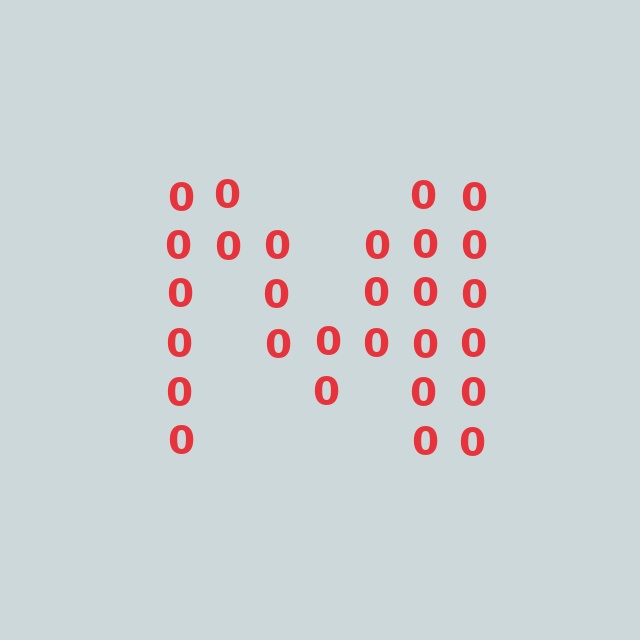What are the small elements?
The small elements are digit 0's.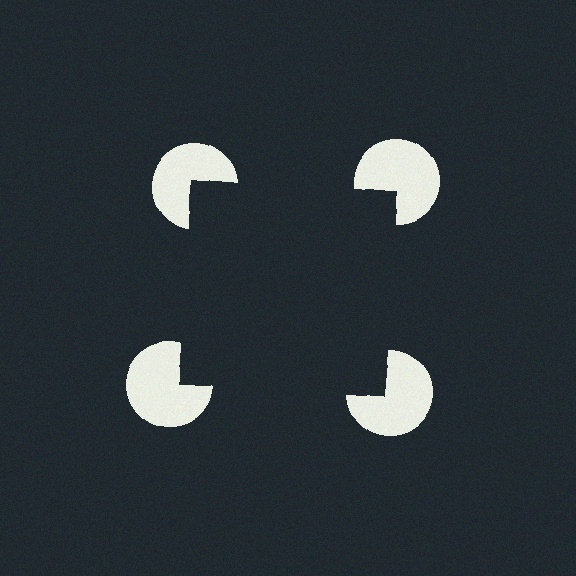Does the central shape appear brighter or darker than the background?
It typically appears slightly darker than the background, even though no actual brightness change is drawn.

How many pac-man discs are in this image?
There are 4 — one at each vertex of the illusory square.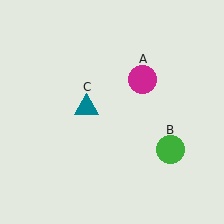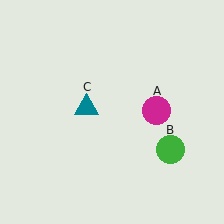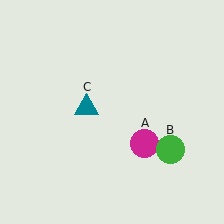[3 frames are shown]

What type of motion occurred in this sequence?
The magenta circle (object A) rotated clockwise around the center of the scene.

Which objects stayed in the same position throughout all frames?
Green circle (object B) and teal triangle (object C) remained stationary.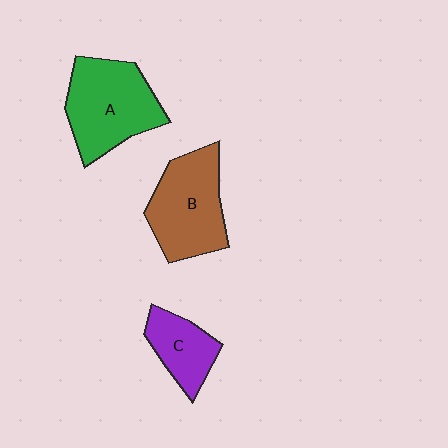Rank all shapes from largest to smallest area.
From largest to smallest: A (green), B (brown), C (purple).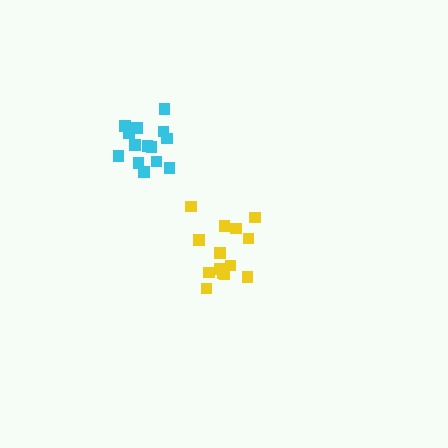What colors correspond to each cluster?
The clusters are colored: cyan, yellow.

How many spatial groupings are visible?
There are 2 spatial groupings.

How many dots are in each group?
Group 1: 14 dots, Group 2: 14 dots (28 total).